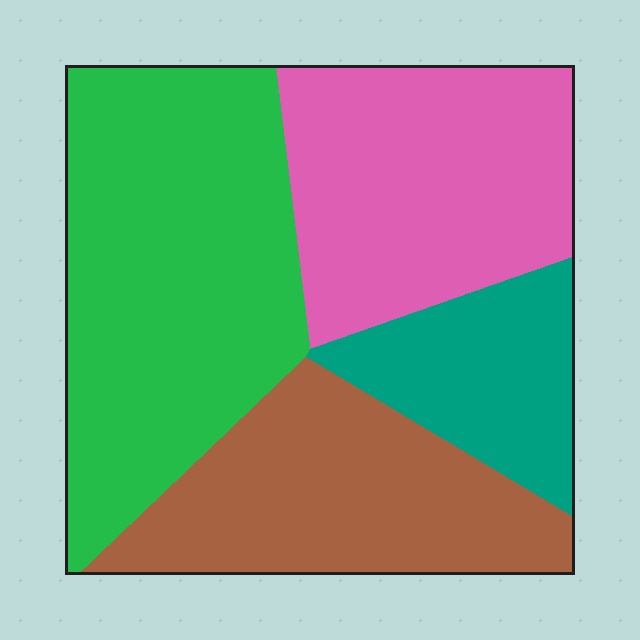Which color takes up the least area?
Teal, at roughly 15%.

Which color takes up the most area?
Green, at roughly 35%.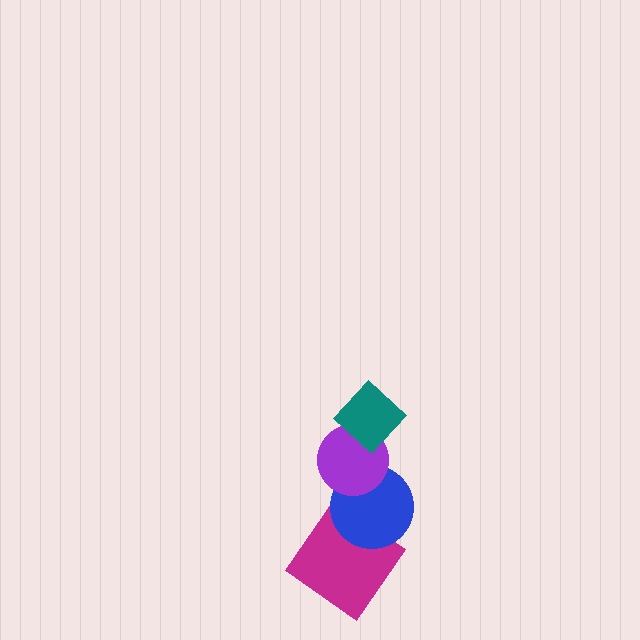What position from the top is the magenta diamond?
The magenta diamond is 4th from the top.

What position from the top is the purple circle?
The purple circle is 2nd from the top.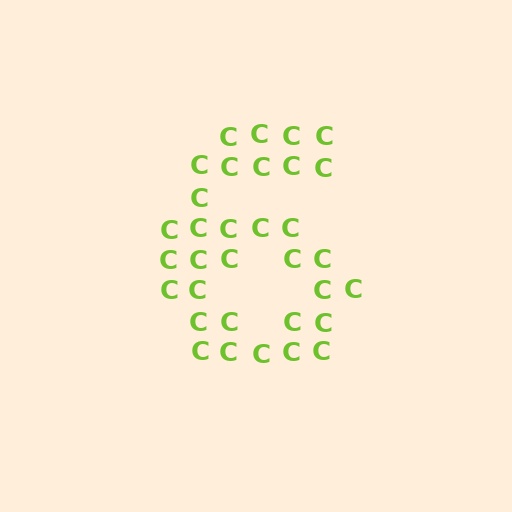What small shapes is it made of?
It is made of small letter C's.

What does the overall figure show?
The overall figure shows the digit 6.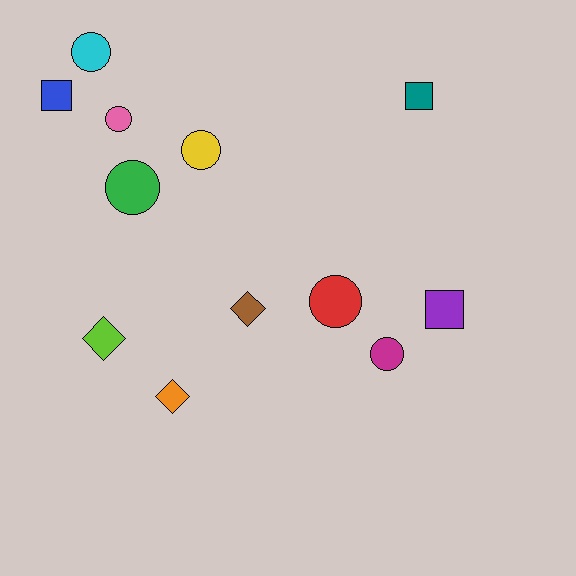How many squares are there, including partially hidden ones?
There are 3 squares.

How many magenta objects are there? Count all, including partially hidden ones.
There is 1 magenta object.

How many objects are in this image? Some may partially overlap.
There are 12 objects.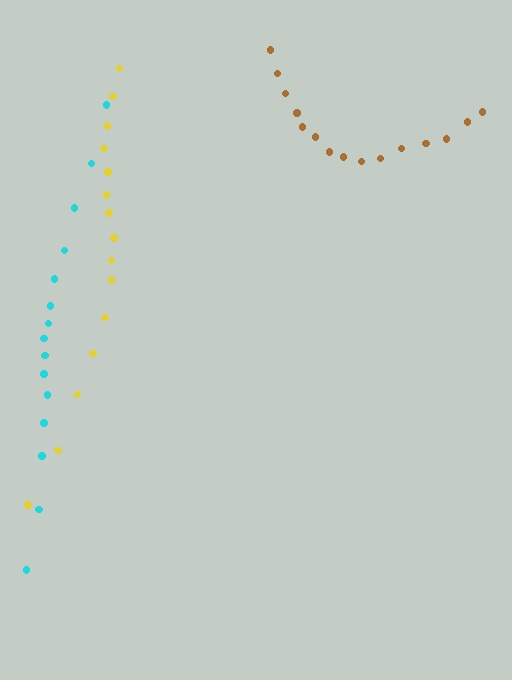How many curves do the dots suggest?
There are 3 distinct paths.